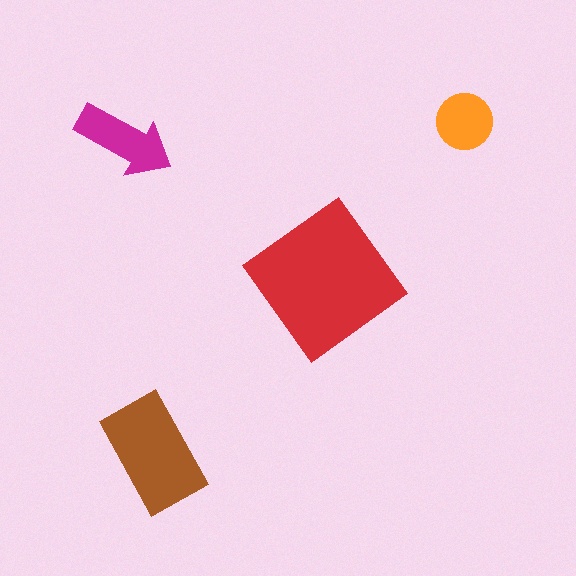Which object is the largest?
The red diamond.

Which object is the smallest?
The orange circle.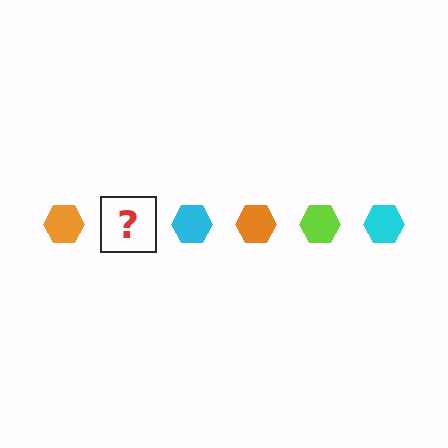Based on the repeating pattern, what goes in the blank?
The blank should be a lime hexagon.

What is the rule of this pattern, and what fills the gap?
The rule is that the pattern cycles through orange, lime, cyan hexagons. The gap should be filled with a lime hexagon.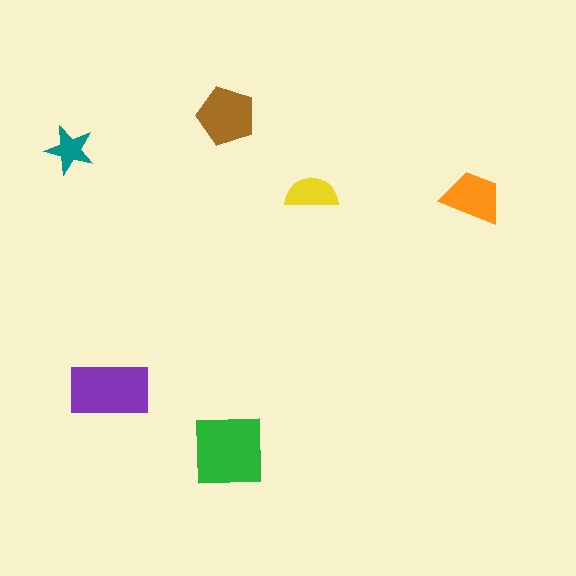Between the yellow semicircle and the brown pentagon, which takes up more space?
The brown pentagon.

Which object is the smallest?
The teal star.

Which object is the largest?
The green square.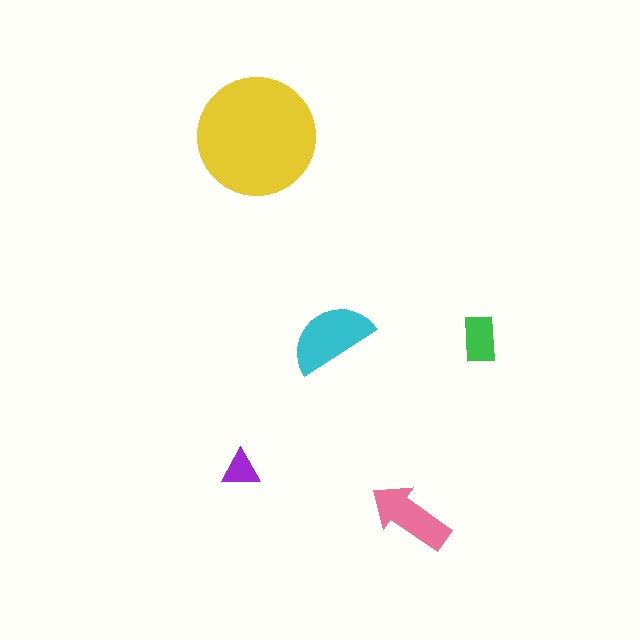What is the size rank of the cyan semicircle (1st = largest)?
2nd.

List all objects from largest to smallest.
The yellow circle, the cyan semicircle, the pink arrow, the green rectangle, the purple triangle.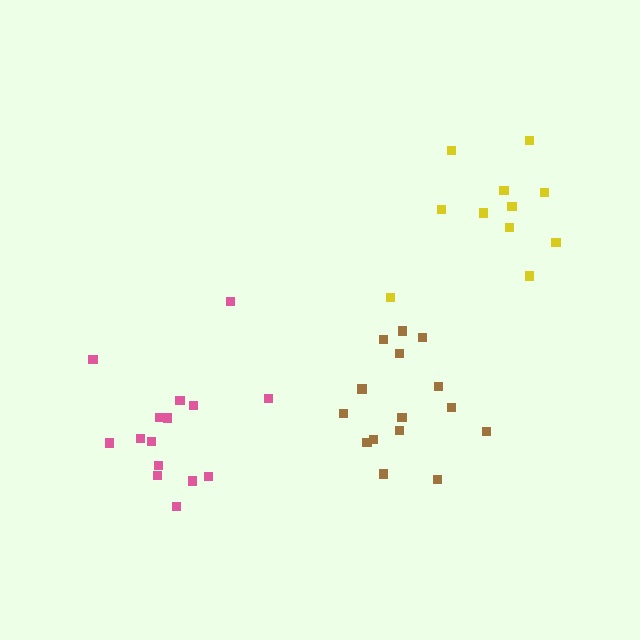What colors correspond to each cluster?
The clusters are colored: pink, brown, yellow.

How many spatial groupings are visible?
There are 3 spatial groupings.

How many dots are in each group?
Group 1: 15 dots, Group 2: 15 dots, Group 3: 11 dots (41 total).